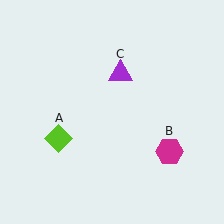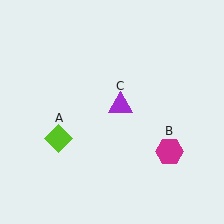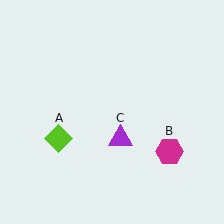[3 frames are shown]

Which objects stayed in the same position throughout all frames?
Lime diamond (object A) and magenta hexagon (object B) remained stationary.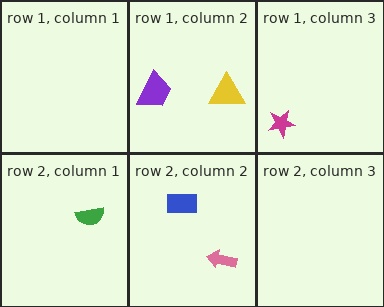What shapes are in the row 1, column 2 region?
The yellow triangle, the purple trapezoid.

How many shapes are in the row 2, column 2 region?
2.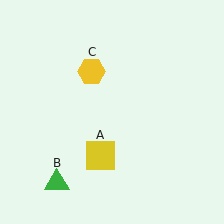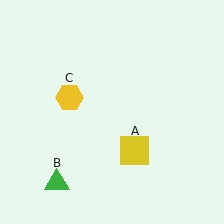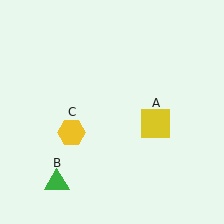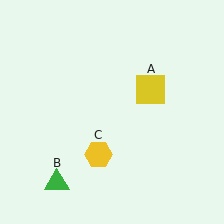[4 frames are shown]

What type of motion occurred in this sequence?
The yellow square (object A), yellow hexagon (object C) rotated counterclockwise around the center of the scene.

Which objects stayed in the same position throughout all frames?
Green triangle (object B) remained stationary.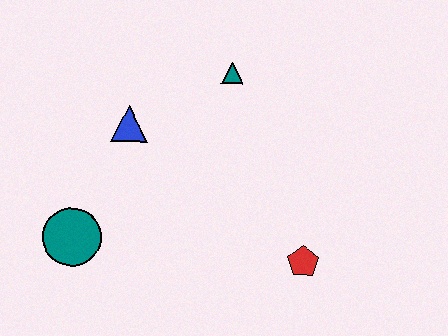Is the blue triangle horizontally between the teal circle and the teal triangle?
Yes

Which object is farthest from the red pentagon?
The teal circle is farthest from the red pentagon.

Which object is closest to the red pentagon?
The teal triangle is closest to the red pentagon.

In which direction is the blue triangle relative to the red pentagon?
The blue triangle is to the left of the red pentagon.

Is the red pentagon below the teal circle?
Yes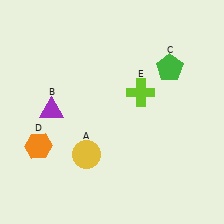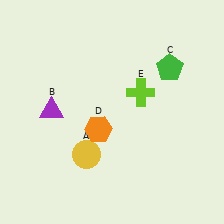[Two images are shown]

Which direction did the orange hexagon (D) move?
The orange hexagon (D) moved right.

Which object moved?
The orange hexagon (D) moved right.